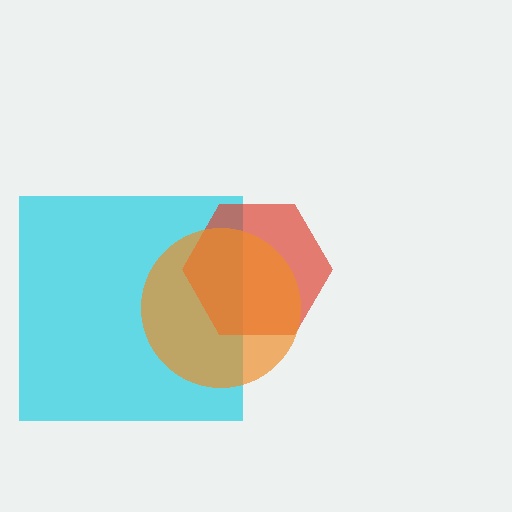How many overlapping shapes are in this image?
There are 3 overlapping shapes in the image.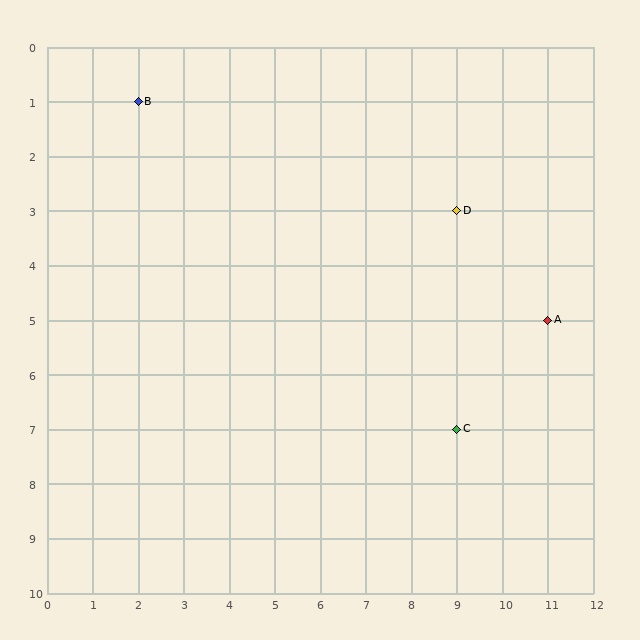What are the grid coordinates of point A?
Point A is at grid coordinates (11, 5).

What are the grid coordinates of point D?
Point D is at grid coordinates (9, 3).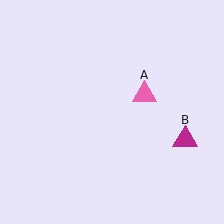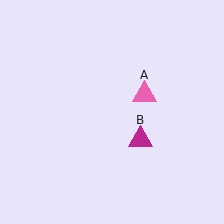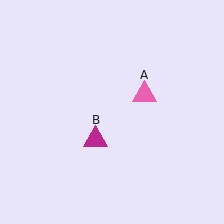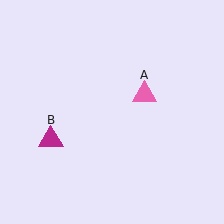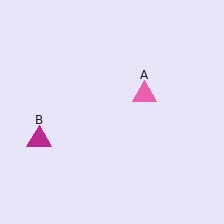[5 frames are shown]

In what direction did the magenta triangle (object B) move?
The magenta triangle (object B) moved left.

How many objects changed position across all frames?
1 object changed position: magenta triangle (object B).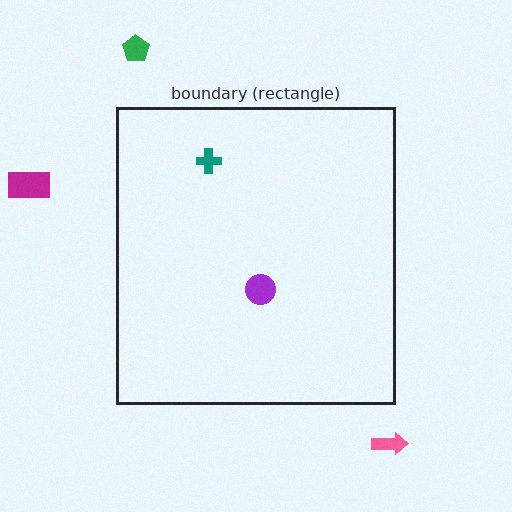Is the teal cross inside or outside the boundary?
Inside.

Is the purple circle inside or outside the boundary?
Inside.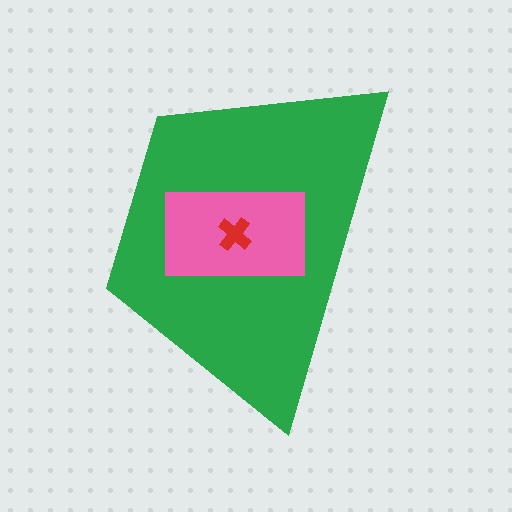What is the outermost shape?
The green trapezoid.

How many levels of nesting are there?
3.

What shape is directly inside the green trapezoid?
The pink rectangle.